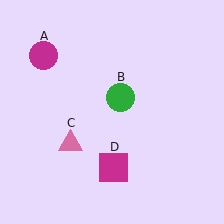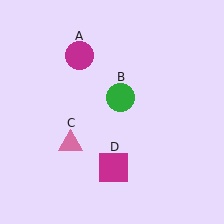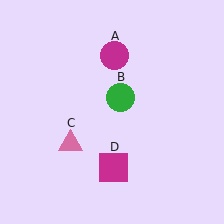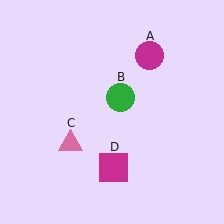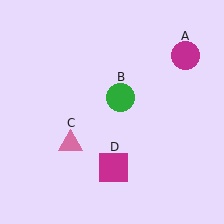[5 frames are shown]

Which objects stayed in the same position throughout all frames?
Green circle (object B) and pink triangle (object C) and magenta square (object D) remained stationary.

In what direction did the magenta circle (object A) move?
The magenta circle (object A) moved right.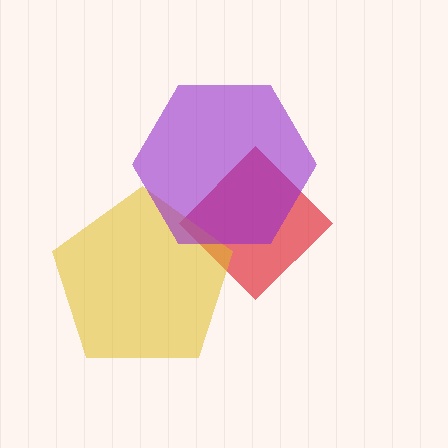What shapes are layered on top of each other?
The layered shapes are: a red diamond, a yellow pentagon, a purple hexagon.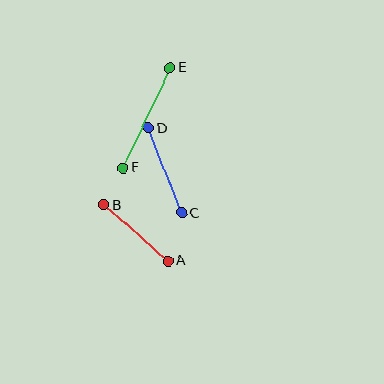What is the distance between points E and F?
The distance is approximately 110 pixels.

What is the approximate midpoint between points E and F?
The midpoint is at approximately (147, 118) pixels.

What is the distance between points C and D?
The distance is approximately 92 pixels.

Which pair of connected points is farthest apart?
Points E and F are farthest apart.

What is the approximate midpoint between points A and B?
The midpoint is at approximately (136, 233) pixels.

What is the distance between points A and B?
The distance is approximately 85 pixels.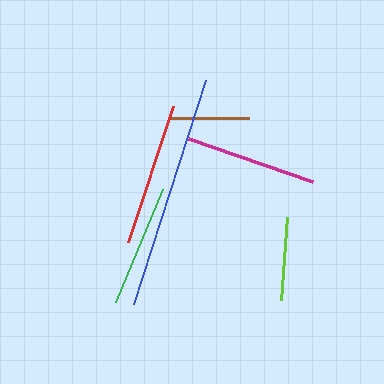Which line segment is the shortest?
The brown line is the shortest at approximately 78 pixels.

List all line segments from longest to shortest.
From longest to shortest: blue, red, magenta, green, lime, brown.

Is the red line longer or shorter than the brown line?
The red line is longer than the brown line.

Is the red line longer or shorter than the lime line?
The red line is longer than the lime line.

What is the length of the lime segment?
The lime segment is approximately 84 pixels long.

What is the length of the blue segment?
The blue segment is approximately 235 pixels long.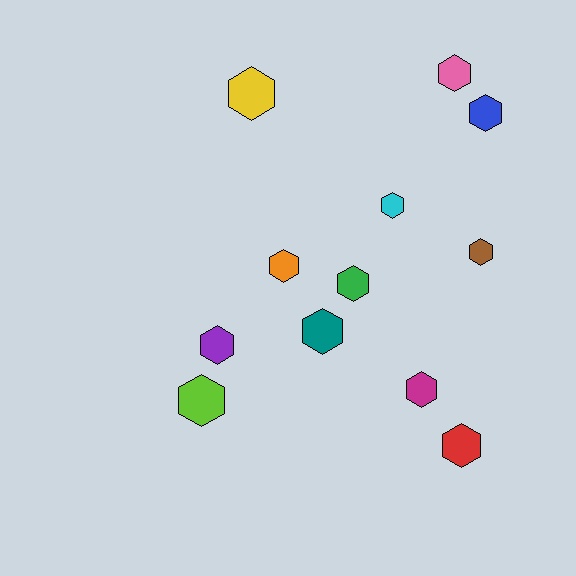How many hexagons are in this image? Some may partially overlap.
There are 12 hexagons.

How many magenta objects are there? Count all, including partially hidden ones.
There is 1 magenta object.